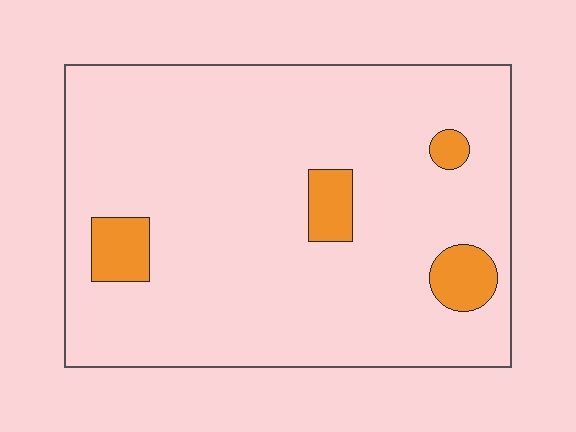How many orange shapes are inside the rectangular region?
4.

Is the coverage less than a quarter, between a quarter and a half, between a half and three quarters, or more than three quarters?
Less than a quarter.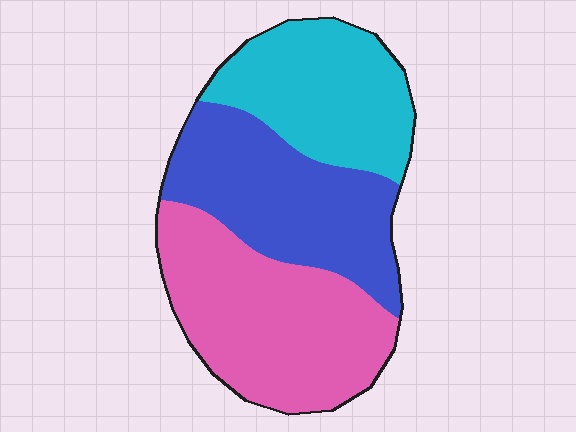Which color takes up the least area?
Cyan, at roughly 30%.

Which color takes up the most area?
Pink, at roughly 40%.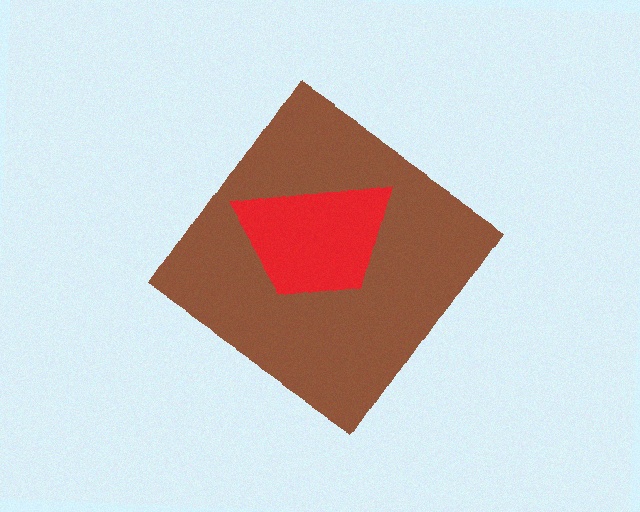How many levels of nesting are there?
2.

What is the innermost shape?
The red trapezoid.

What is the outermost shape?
The brown diamond.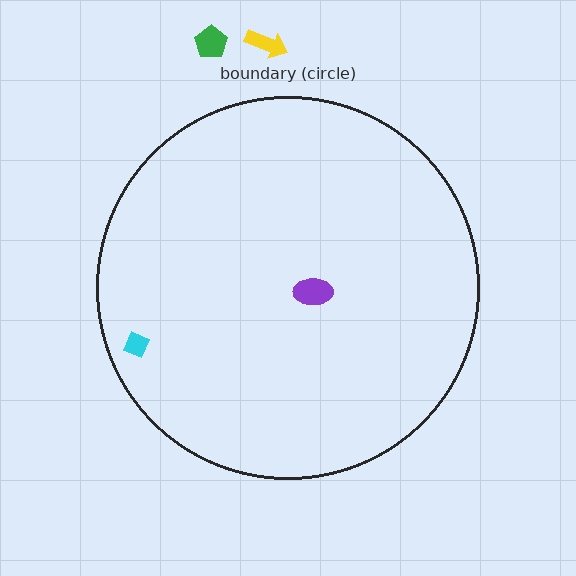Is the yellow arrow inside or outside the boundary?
Outside.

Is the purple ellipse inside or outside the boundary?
Inside.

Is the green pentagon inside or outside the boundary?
Outside.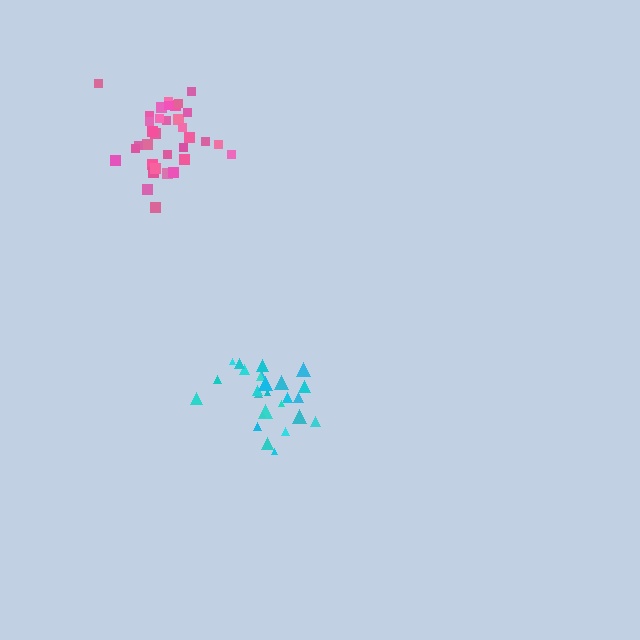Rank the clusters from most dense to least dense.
pink, cyan.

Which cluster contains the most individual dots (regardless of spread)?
Pink (34).